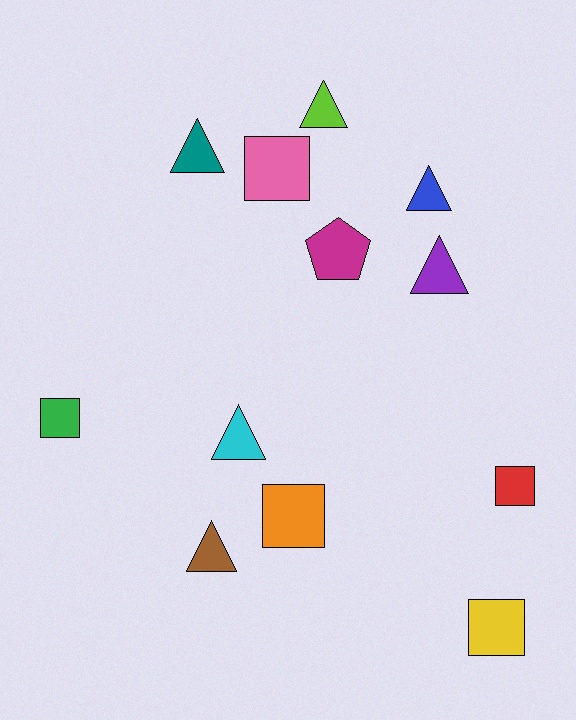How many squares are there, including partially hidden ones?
There are 5 squares.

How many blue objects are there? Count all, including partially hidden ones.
There is 1 blue object.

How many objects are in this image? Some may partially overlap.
There are 12 objects.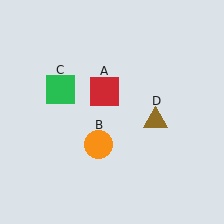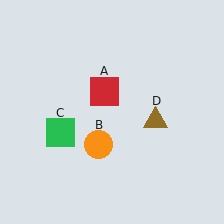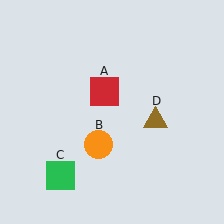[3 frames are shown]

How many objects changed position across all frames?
1 object changed position: green square (object C).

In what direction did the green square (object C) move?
The green square (object C) moved down.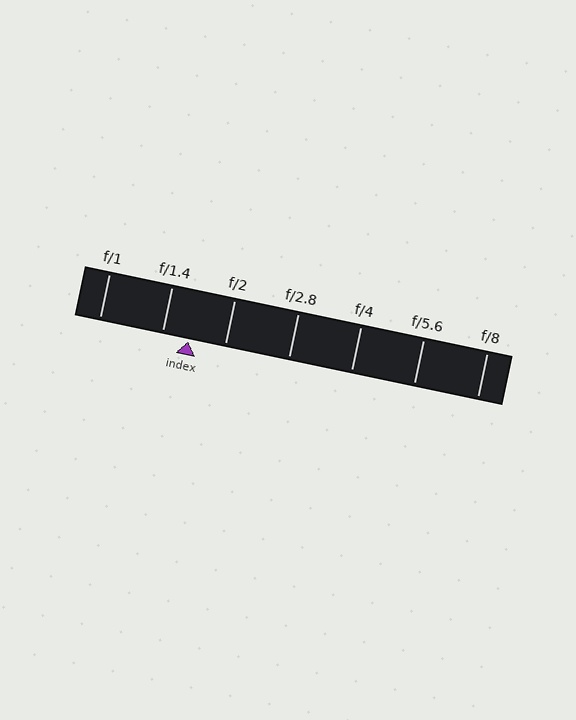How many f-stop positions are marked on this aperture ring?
There are 7 f-stop positions marked.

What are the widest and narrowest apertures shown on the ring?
The widest aperture shown is f/1 and the narrowest is f/8.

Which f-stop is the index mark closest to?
The index mark is closest to f/1.4.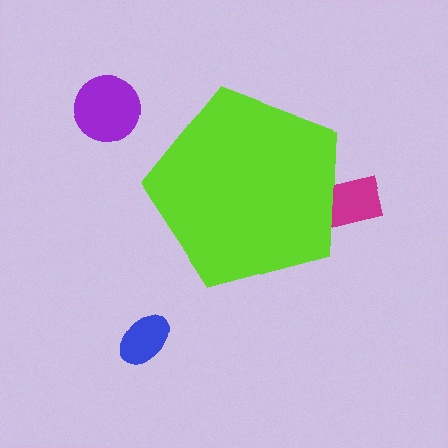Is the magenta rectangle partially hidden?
Yes, the magenta rectangle is partially hidden behind the lime pentagon.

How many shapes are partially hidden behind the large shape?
1 shape is partially hidden.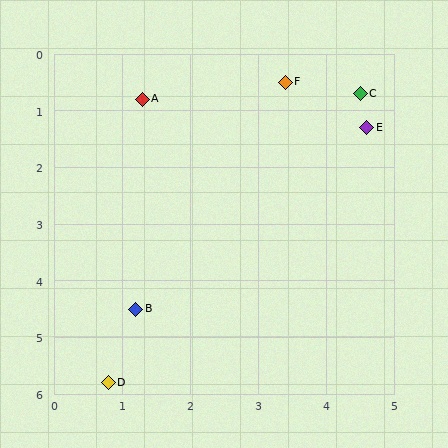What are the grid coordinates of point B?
Point B is at approximately (1.2, 4.5).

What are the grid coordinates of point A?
Point A is at approximately (1.3, 0.8).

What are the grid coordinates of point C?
Point C is at approximately (4.5, 0.7).